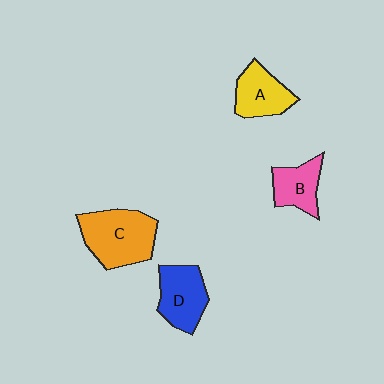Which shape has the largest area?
Shape C (orange).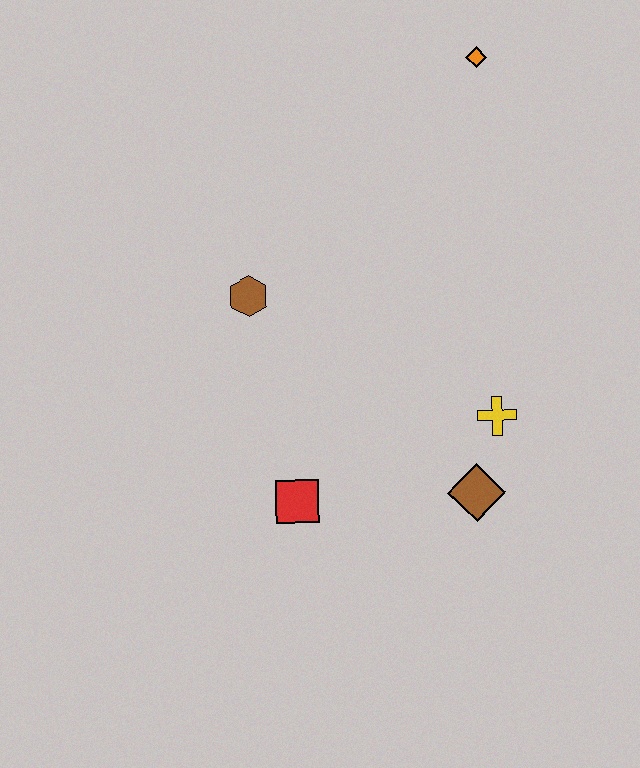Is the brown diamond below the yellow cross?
Yes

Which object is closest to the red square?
The brown diamond is closest to the red square.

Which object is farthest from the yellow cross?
The orange diamond is farthest from the yellow cross.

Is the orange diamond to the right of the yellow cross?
No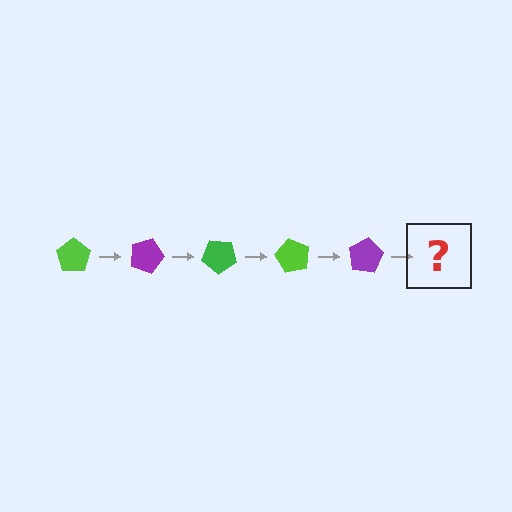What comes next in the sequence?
The next element should be a green pentagon, rotated 100 degrees from the start.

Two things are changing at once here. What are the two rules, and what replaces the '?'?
The two rules are that it rotates 20 degrees each step and the color cycles through lime, purple, and green. The '?' should be a green pentagon, rotated 100 degrees from the start.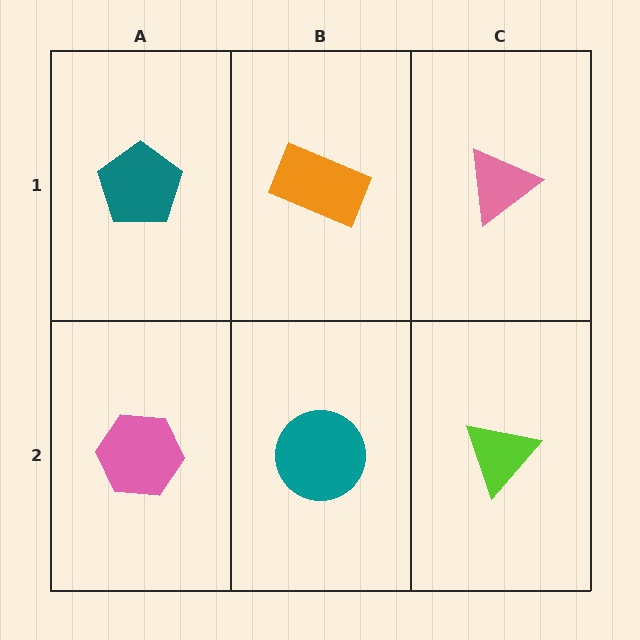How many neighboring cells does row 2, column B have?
3.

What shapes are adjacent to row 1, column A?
A pink hexagon (row 2, column A), an orange rectangle (row 1, column B).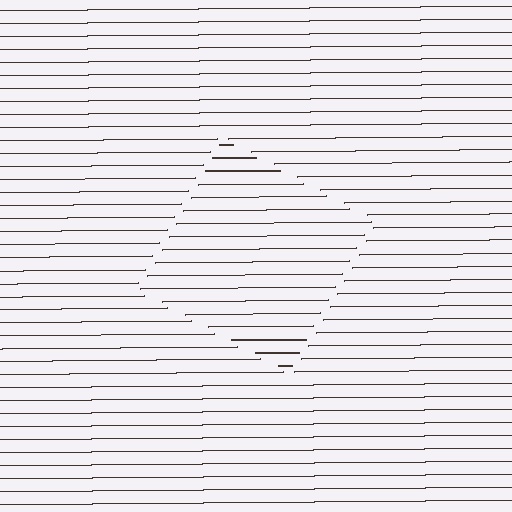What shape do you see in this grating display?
An illusory square. The interior of the shape contains the same grating, shifted by half a period — the contour is defined by the phase discontinuity where line-ends from the inner and outer gratings abut.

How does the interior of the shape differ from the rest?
The interior of the shape contains the same grating, shifted by half a period — the contour is defined by the phase discontinuity where line-ends from the inner and outer gratings abut.